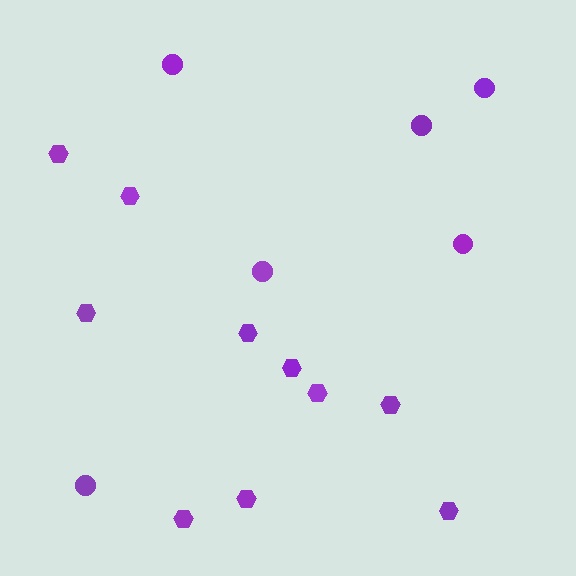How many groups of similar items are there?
There are 2 groups: one group of circles (6) and one group of hexagons (10).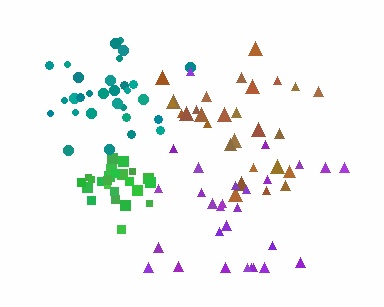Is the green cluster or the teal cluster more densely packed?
Green.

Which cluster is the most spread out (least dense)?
Purple.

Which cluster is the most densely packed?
Green.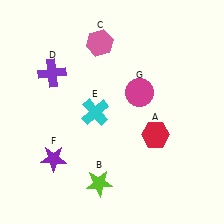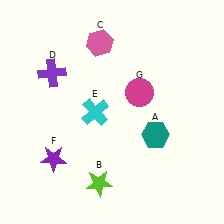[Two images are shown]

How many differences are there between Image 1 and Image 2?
There is 1 difference between the two images.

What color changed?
The hexagon (A) changed from red in Image 1 to teal in Image 2.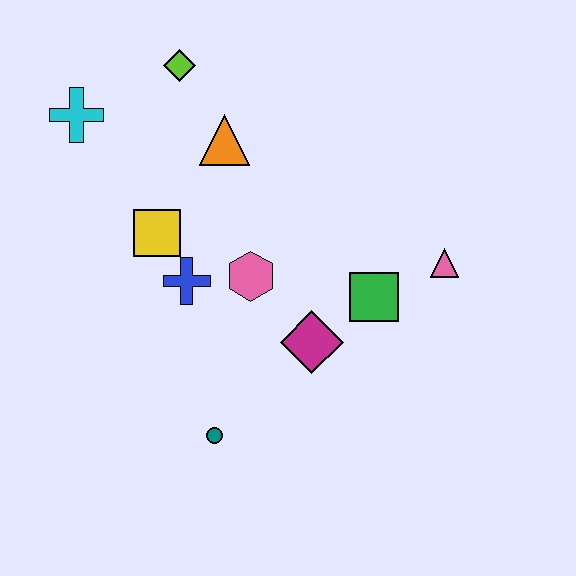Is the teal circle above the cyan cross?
No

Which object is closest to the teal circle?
The magenta diamond is closest to the teal circle.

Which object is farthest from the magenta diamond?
The cyan cross is farthest from the magenta diamond.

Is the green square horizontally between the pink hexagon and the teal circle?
No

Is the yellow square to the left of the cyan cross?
No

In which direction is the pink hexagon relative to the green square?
The pink hexagon is to the left of the green square.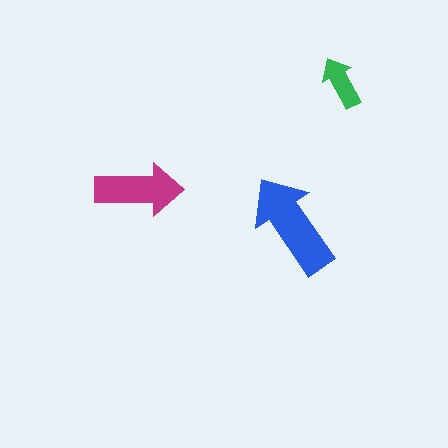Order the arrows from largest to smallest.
the blue one, the magenta one, the green one.